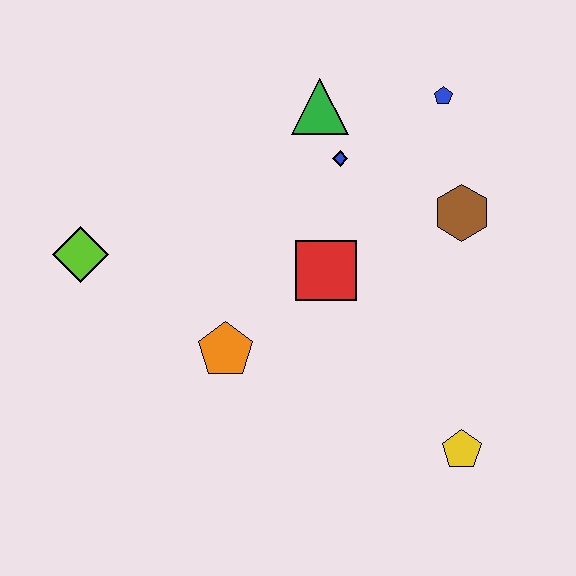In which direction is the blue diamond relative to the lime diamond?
The blue diamond is to the right of the lime diamond.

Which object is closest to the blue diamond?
The green triangle is closest to the blue diamond.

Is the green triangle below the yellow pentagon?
No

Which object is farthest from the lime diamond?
The yellow pentagon is farthest from the lime diamond.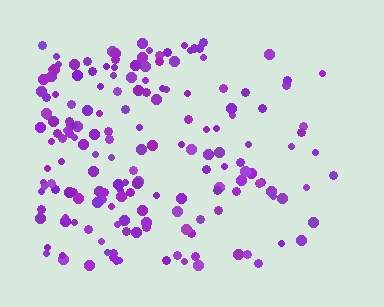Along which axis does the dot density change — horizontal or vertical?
Horizontal.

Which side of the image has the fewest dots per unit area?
The right.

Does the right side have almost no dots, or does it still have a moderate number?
Still a moderate number, just noticeably fewer than the left.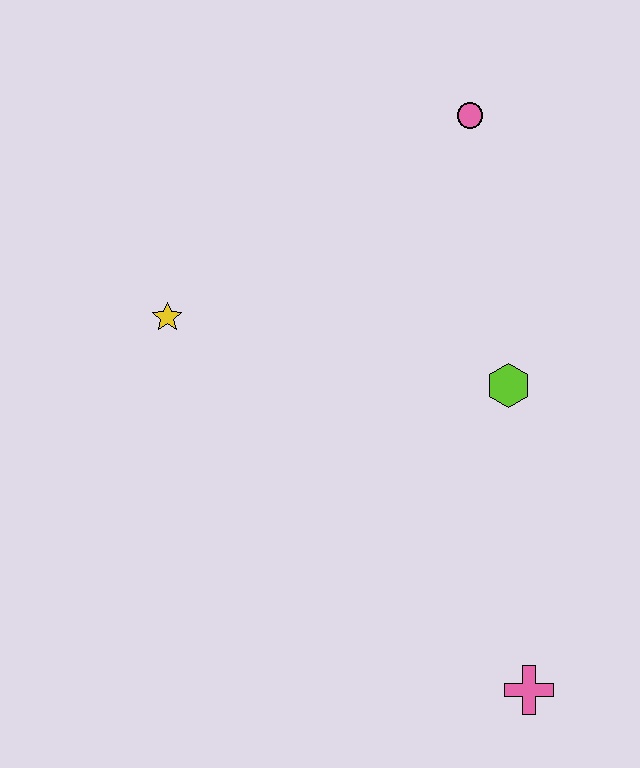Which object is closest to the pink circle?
The lime hexagon is closest to the pink circle.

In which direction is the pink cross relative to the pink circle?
The pink cross is below the pink circle.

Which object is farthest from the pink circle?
The pink cross is farthest from the pink circle.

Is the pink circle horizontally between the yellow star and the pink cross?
Yes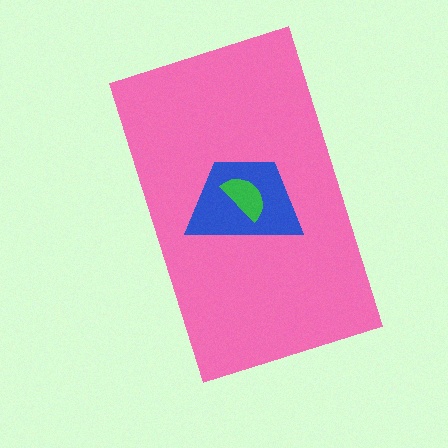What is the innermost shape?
The green semicircle.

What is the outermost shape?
The pink rectangle.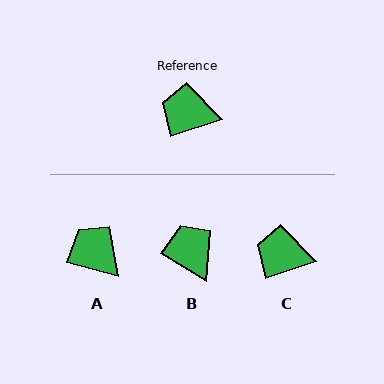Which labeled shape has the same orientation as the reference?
C.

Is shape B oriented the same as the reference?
No, it is off by about 49 degrees.